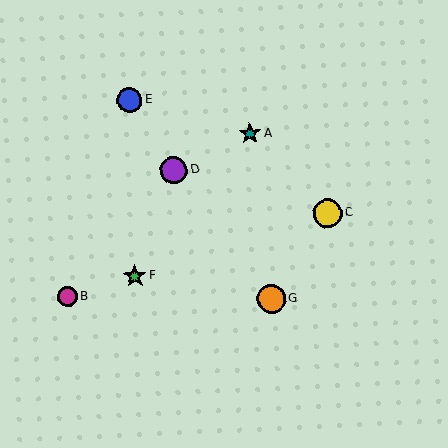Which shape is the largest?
The orange circle (labeled G) is the largest.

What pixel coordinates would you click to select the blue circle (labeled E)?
Click at (130, 100) to select the blue circle E.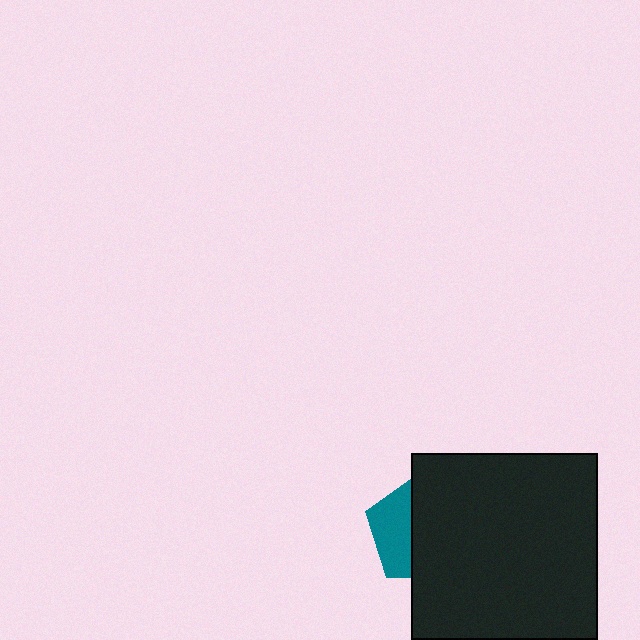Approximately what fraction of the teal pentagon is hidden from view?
Roughly 62% of the teal pentagon is hidden behind the black square.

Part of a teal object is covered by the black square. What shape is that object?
It is a pentagon.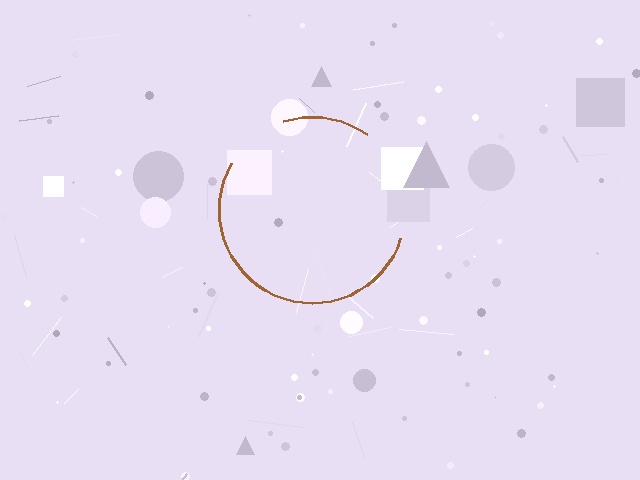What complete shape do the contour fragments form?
The contour fragments form a circle.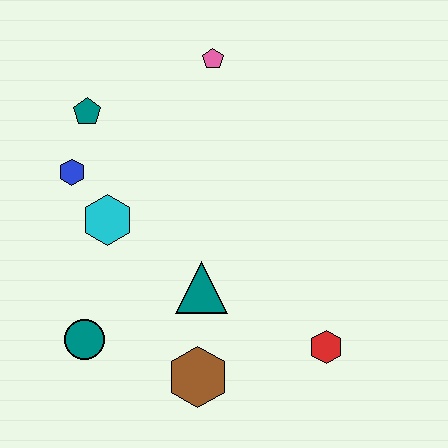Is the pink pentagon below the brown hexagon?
No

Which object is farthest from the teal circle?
The pink pentagon is farthest from the teal circle.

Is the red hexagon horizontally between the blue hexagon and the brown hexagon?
No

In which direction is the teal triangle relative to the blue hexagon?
The teal triangle is to the right of the blue hexagon.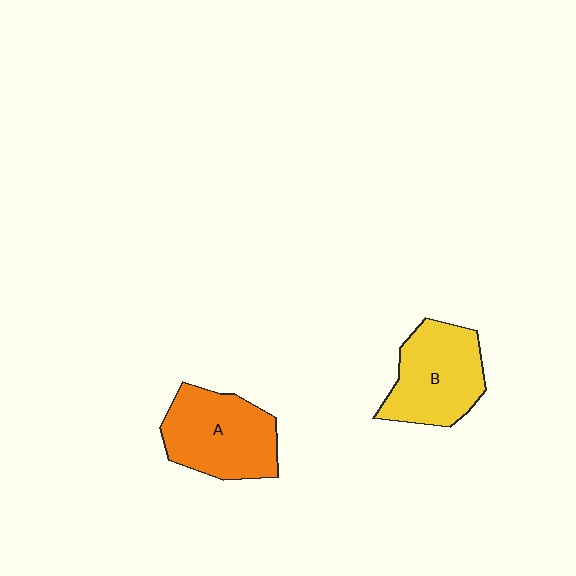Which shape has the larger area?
Shape A (orange).